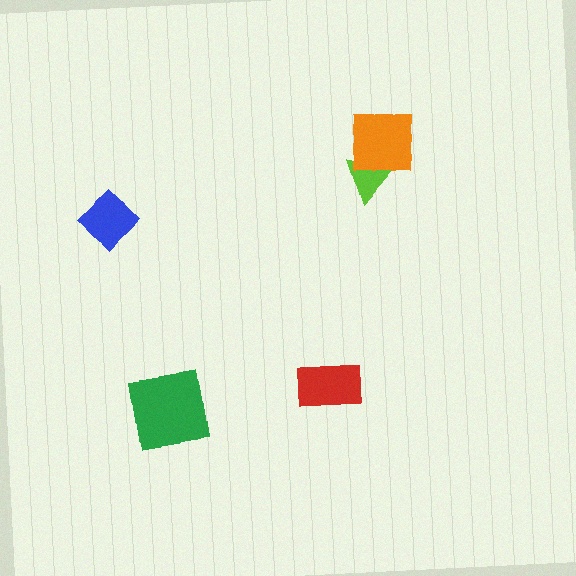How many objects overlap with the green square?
0 objects overlap with the green square.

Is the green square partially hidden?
No, no other shape covers it.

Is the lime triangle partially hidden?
Yes, it is partially covered by another shape.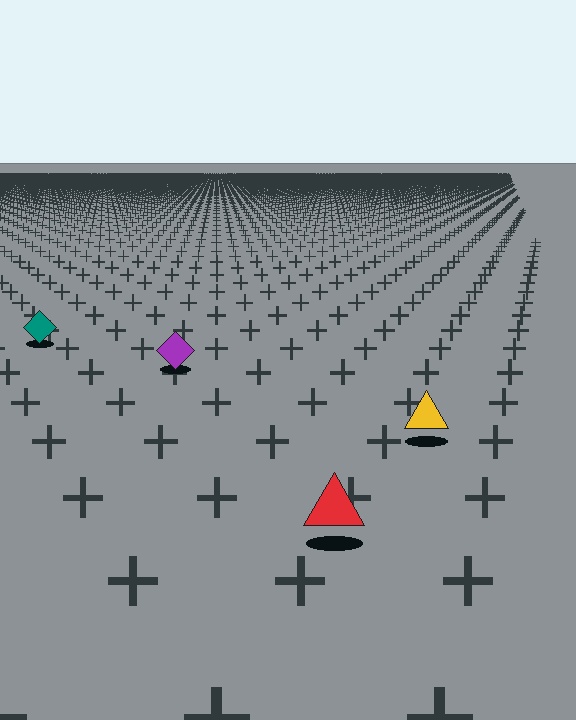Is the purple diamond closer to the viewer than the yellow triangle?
No. The yellow triangle is closer — you can tell from the texture gradient: the ground texture is coarser near it.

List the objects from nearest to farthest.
From nearest to farthest: the red triangle, the yellow triangle, the purple diamond, the teal diamond.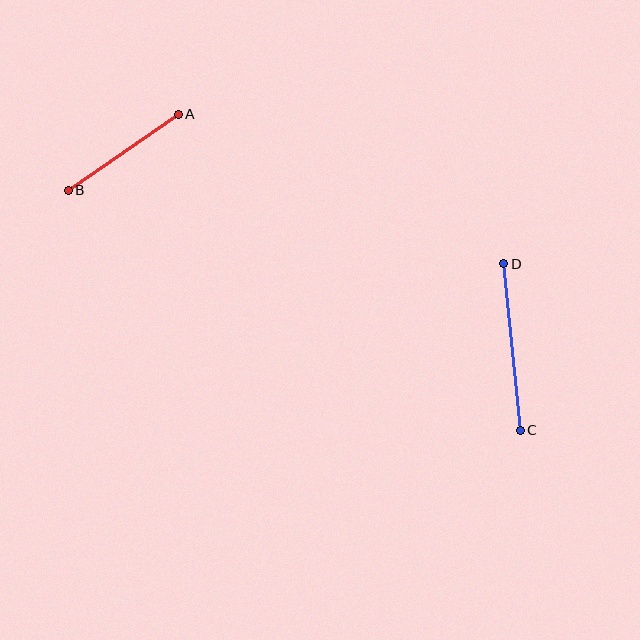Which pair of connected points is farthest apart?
Points C and D are farthest apart.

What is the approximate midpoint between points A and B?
The midpoint is at approximately (123, 152) pixels.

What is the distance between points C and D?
The distance is approximately 167 pixels.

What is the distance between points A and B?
The distance is approximately 134 pixels.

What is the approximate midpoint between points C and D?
The midpoint is at approximately (512, 347) pixels.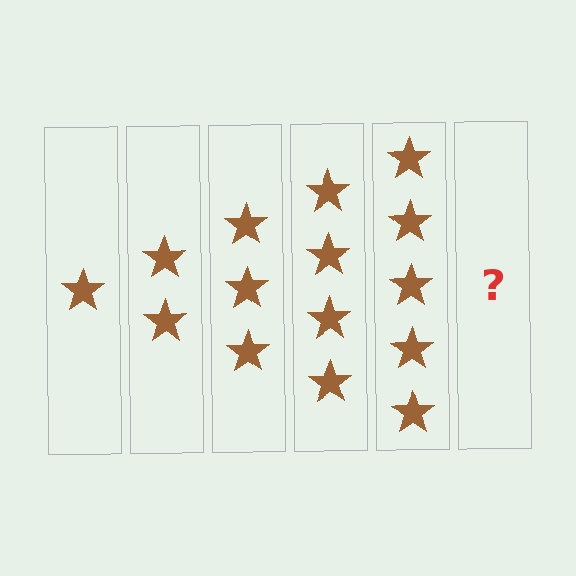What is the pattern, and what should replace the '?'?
The pattern is that each step adds one more star. The '?' should be 6 stars.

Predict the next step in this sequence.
The next step is 6 stars.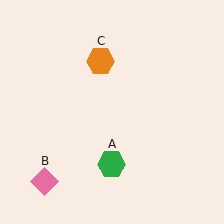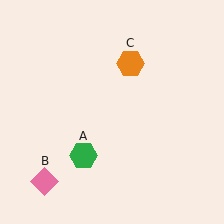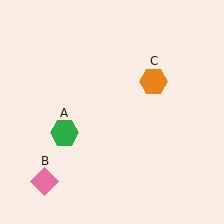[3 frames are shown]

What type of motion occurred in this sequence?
The green hexagon (object A), orange hexagon (object C) rotated clockwise around the center of the scene.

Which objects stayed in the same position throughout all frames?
Pink diamond (object B) remained stationary.